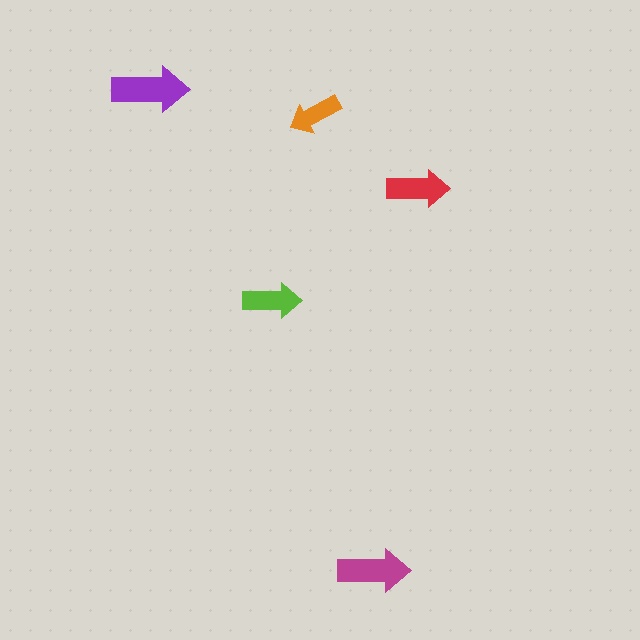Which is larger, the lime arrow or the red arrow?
The red one.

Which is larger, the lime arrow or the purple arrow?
The purple one.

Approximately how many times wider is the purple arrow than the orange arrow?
About 1.5 times wider.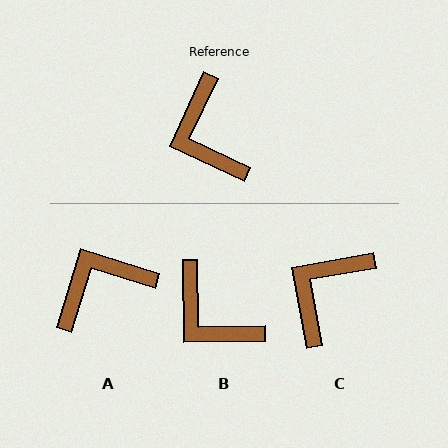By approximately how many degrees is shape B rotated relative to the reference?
Approximately 26 degrees counter-clockwise.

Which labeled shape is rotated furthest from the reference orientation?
A, about 82 degrees away.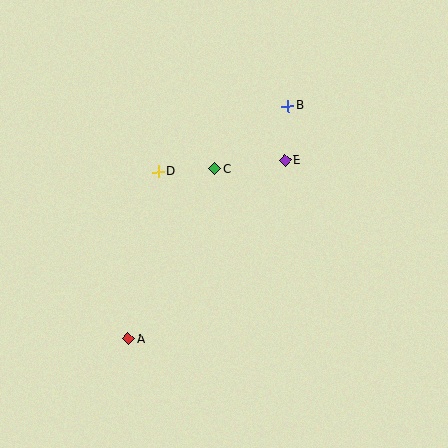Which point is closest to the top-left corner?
Point D is closest to the top-left corner.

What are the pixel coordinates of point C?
Point C is at (214, 169).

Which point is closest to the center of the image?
Point C at (214, 169) is closest to the center.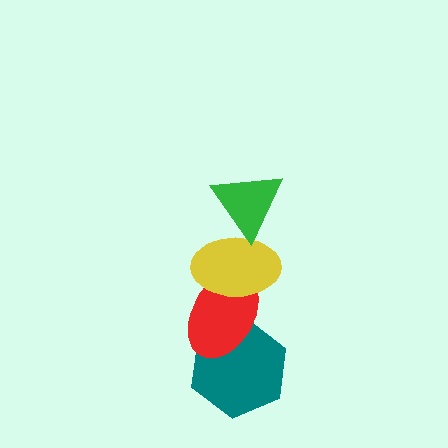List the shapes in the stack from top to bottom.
From top to bottom: the green triangle, the yellow ellipse, the red ellipse, the teal hexagon.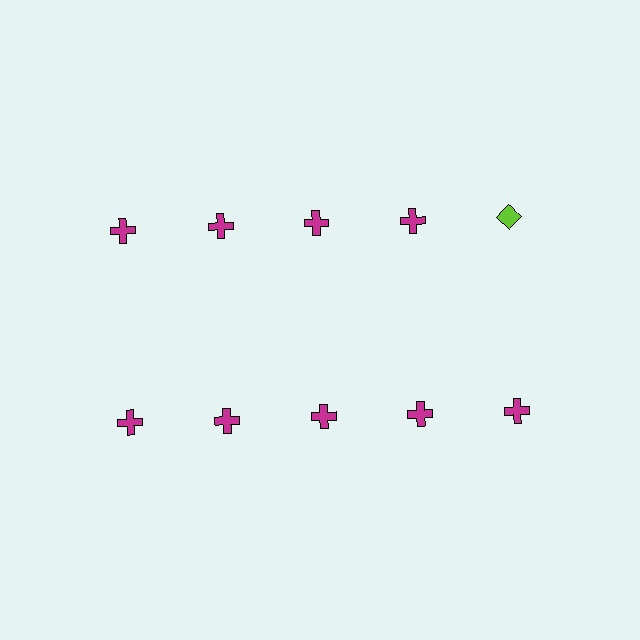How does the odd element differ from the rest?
It differs in both color (lime instead of magenta) and shape (diamond instead of cross).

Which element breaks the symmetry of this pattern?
The lime diamond in the top row, rightmost column breaks the symmetry. All other shapes are magenta crosses.